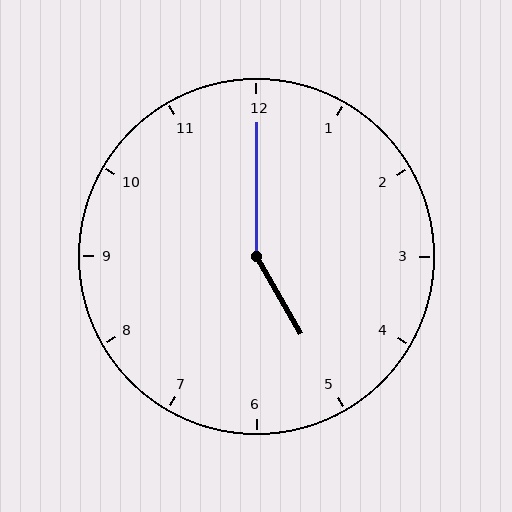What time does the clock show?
5:00.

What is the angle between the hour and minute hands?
Approximately 150 degrees.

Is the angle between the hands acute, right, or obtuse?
It is obtuse.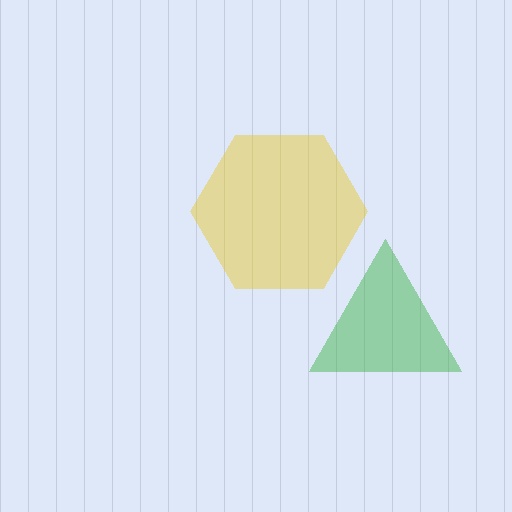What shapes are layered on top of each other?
The layered shapes are: a yellow hexagon, a green triangle.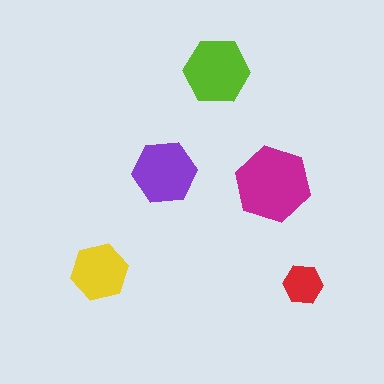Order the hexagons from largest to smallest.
the magenta one, the lime one, the purple one, the yellow one, the red one.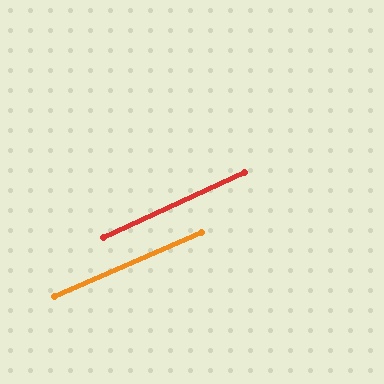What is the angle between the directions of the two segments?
Approximately 1 degree.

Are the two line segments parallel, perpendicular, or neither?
Parallel — their directions differ by only 1.1°.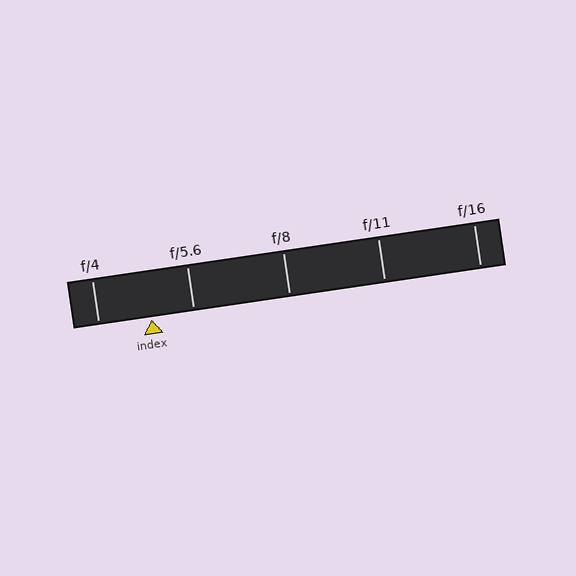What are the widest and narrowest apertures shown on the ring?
The widest aperture shown is f/4 and the narrowest is f/16.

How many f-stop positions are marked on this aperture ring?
There are 5 f-stop positions marked.